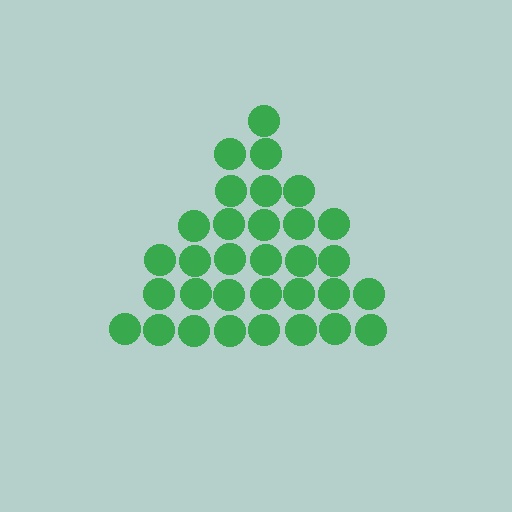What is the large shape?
The large shape is a triangle.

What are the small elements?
The small elements are circles.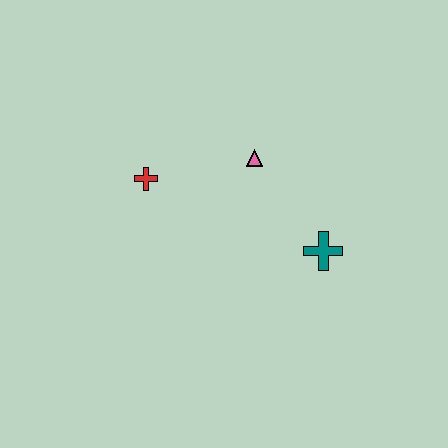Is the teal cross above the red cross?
No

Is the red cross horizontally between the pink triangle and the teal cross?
No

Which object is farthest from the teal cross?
The red cross is farthest from the teal cross.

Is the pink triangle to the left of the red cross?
No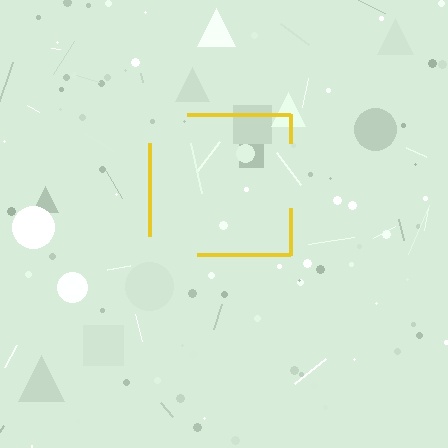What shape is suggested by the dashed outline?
The dashed outline suggests a square.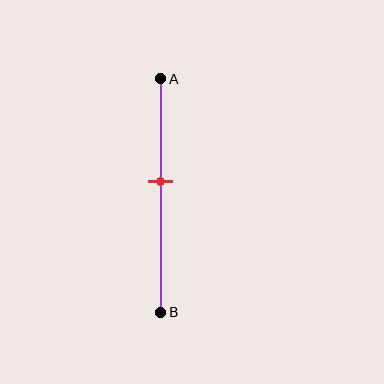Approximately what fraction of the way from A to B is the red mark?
The red mark is approximately 45% of the way from A to B.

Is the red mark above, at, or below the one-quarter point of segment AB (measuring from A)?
The red mark is below the one-quarter point of segment AB.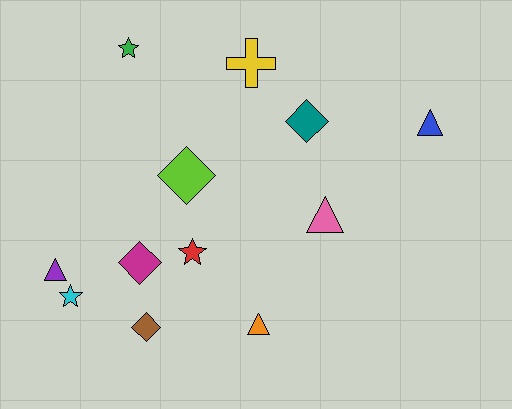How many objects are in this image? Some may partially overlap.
There are 12 objects.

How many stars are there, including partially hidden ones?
There are 3 stars.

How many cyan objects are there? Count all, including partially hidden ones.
There is 1 cyan object.